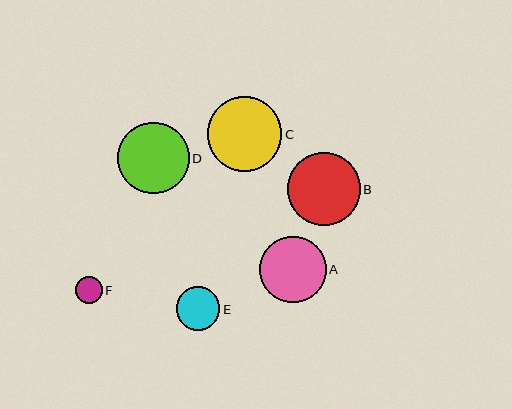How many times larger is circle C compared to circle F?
Circle C is approximately 2.8 times the size of circle F.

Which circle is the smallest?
Circle F is the smallest with a size of approximately 27 pixels.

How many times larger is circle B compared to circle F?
Circle B is approximately 2.7 times the size of circle F.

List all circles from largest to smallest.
From largest to smallest: C, B, D, A, E, F.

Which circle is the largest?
Circle C is the largest with a size of approximately 74 pixels.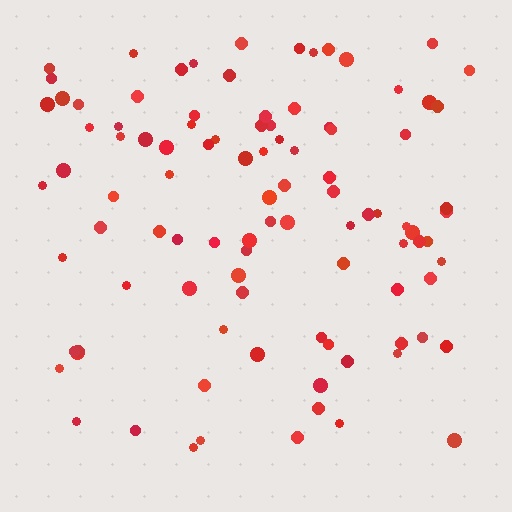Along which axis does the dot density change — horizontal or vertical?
Vertical.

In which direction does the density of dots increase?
From bottom to top, with the top side densest.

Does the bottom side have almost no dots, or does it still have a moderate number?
Still a moderate number, just noticeably fewer than the top.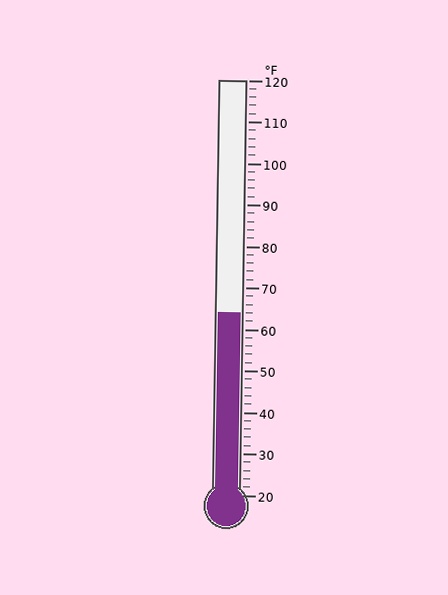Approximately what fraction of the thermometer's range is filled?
The thermometer is filled to approximately 45% of its range.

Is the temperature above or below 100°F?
The temperature is below 100°F.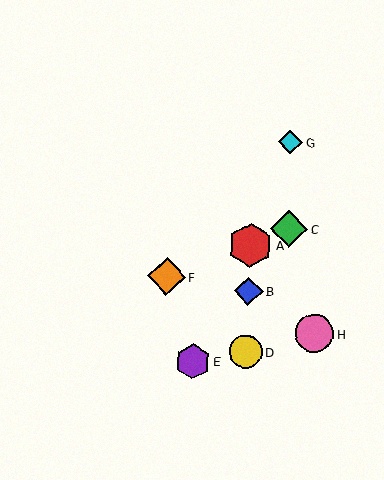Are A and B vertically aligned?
Yes, both are at x≈251.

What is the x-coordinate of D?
Object D is at x≈246.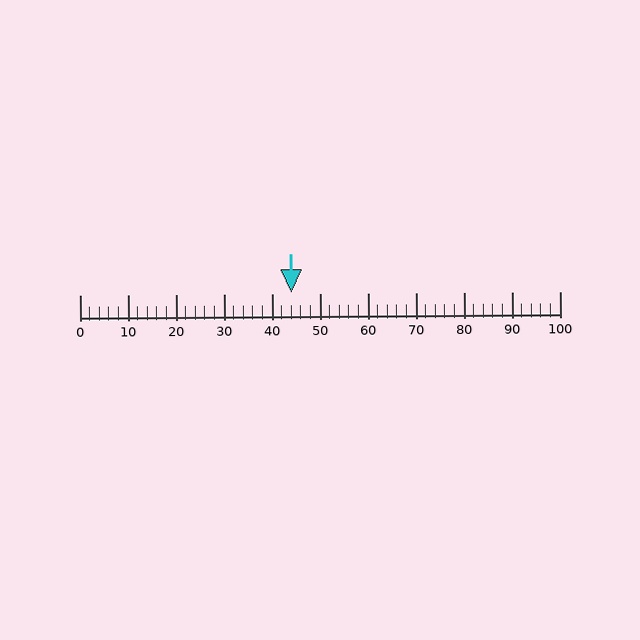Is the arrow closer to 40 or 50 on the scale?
The arrow is closer to 40.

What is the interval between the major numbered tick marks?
The major tick marks are spaced 10 units apart.